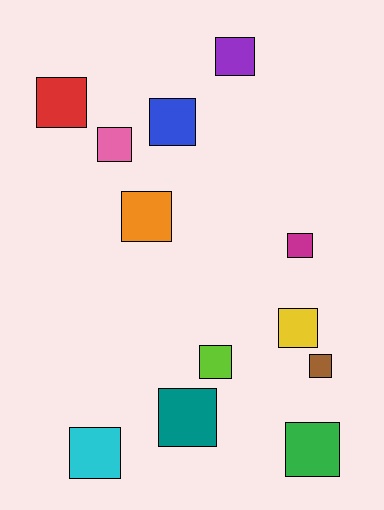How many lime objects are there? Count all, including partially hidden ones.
There is 1 lime object.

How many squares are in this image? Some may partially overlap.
There are 12 squares.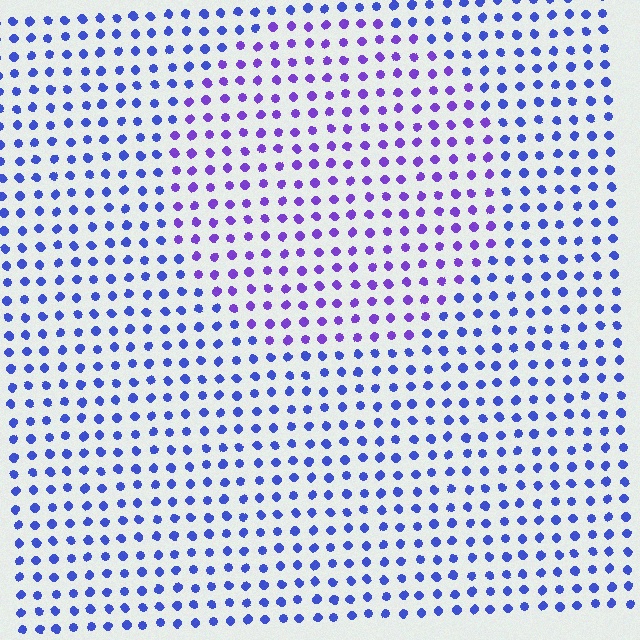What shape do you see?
I see a circle.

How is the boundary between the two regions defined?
The boundary is defined purely by a slight shift in hue (about 33 degrees). Spacing, size, and orientation are identical on both sides.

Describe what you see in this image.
The image is filled with small blue elements in a uniform arrangement. A circle-shaped region is visible where the elements are tinted to a slightly different hue, forming a subtle color boundary.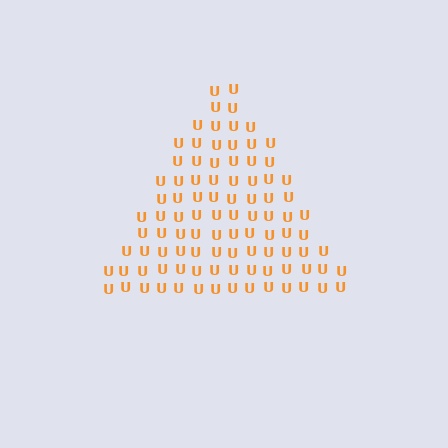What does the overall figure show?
The overall figure shows a triangle.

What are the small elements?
The small elements are letter U's.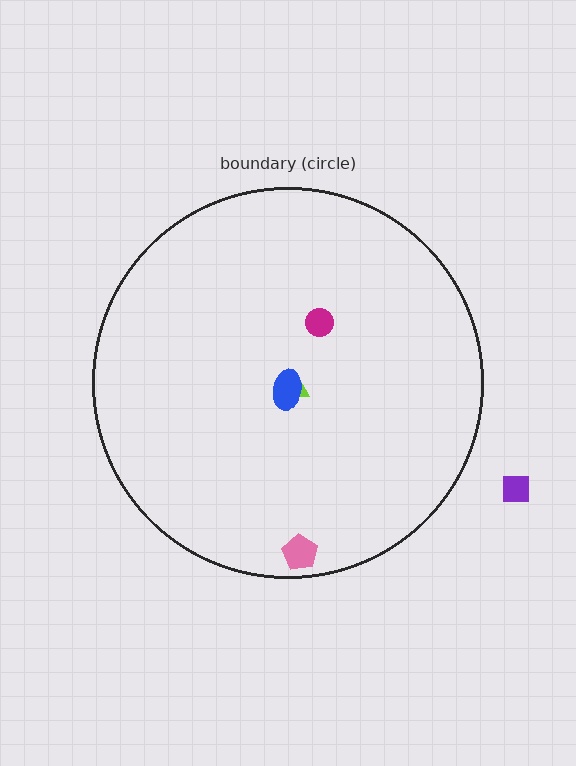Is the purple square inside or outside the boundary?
Outside.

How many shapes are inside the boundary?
4 inside, 1 outside.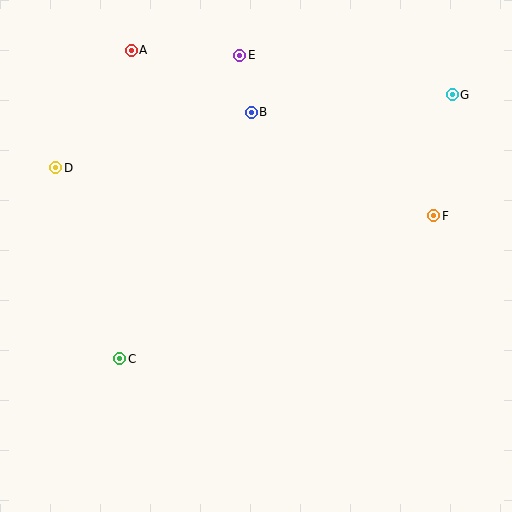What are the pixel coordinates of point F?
Point F is at (434, 216).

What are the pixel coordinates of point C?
Point C is at (120, 359).